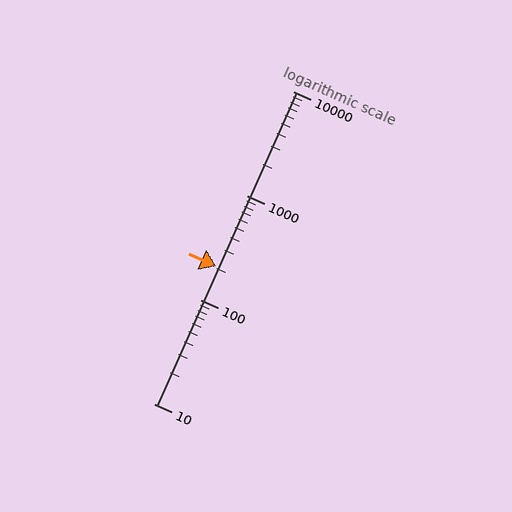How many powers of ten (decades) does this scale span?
The scale spans 3 decades, from 10 to 10000.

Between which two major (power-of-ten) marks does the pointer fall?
The pointer is between 100 and 1000.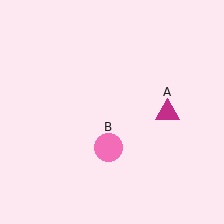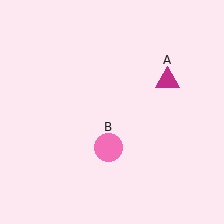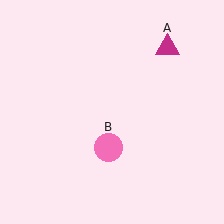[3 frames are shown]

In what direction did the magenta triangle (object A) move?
The magenta triangle (object A) moved up.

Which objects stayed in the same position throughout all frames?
Pink circle (object B) remained stationary.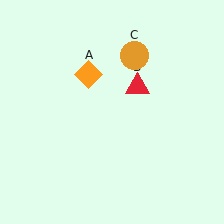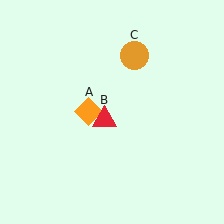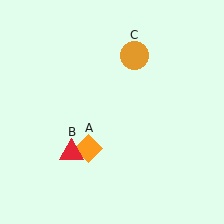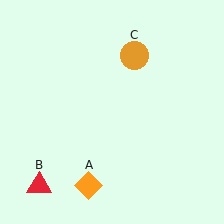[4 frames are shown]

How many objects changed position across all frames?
2 objects changed position: orange diamond (object A), red triangle (object B).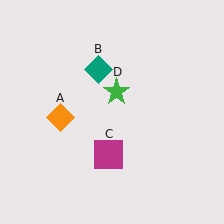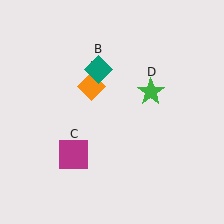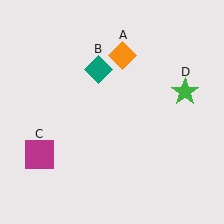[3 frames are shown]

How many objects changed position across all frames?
3 objects changed position: orange diamond (object A), magenta square (object C), green star (object D).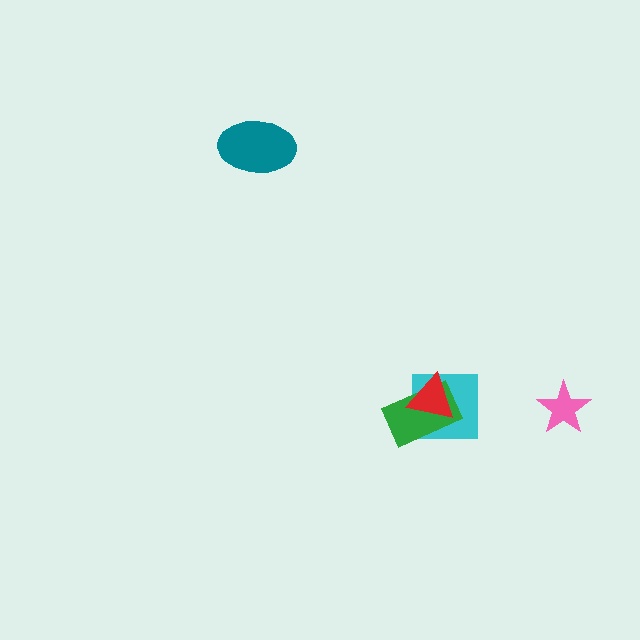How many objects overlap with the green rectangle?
2 objects overlap with the green rectangle.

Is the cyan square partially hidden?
Yes, it is partially covered by another shape.